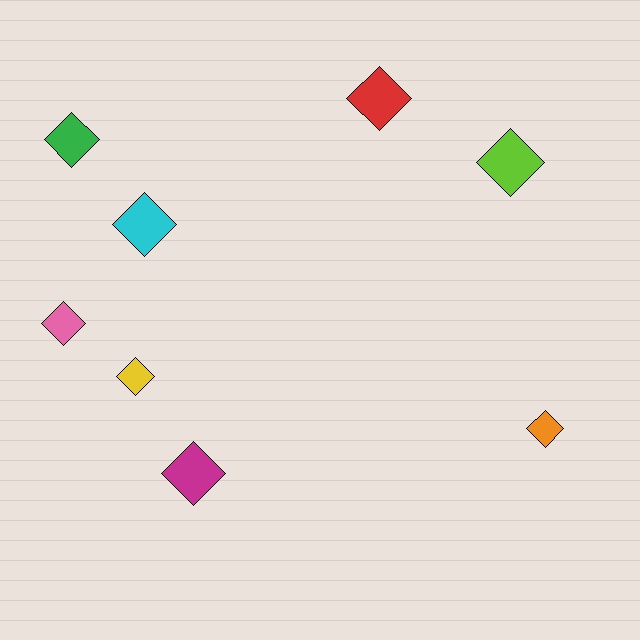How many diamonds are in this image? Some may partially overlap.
There are 8 diamonds.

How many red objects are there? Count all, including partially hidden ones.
There is 1 red object.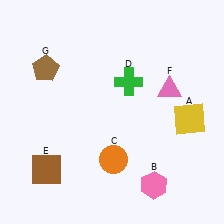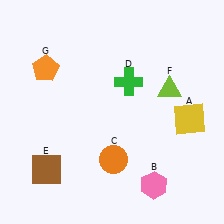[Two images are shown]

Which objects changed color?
F changed from pink to lime. G changed from brown to orange.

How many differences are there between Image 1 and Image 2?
There are 2 differences between the two images.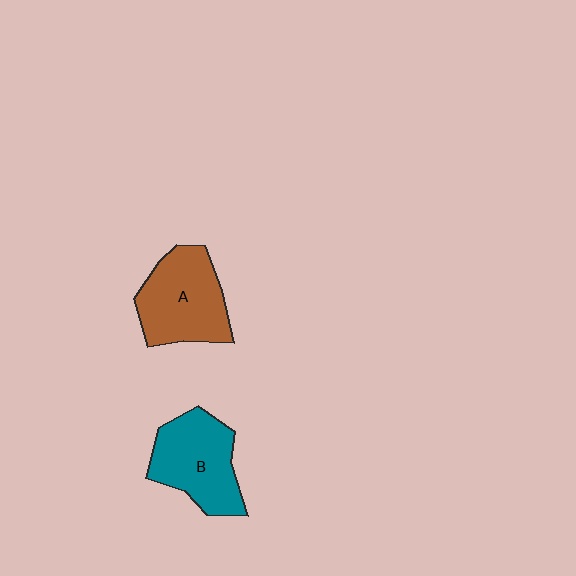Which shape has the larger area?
Shape A (brown).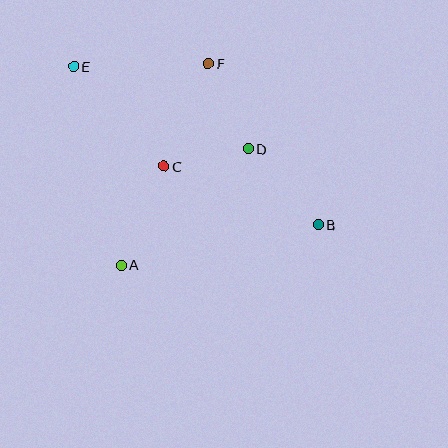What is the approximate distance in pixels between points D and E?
The distance between D and E is approximately 193 pixels.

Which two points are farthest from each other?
Points B and E are farthest from each other.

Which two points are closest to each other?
Points C and D are closest to each other.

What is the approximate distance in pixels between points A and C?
The distance between A and C is approximately 108 pixels.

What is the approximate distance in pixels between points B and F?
The distance between B and F is approximately 195 pixels.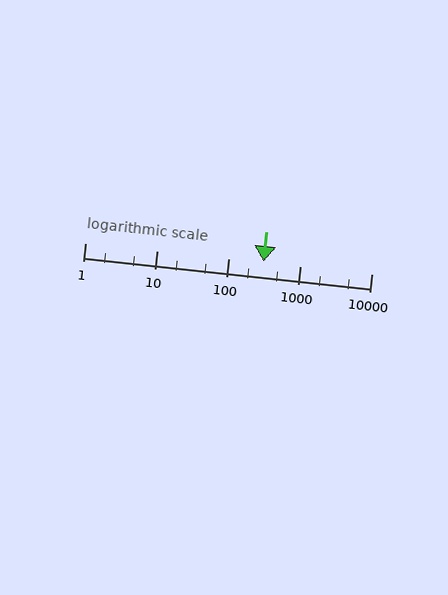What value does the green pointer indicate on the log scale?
The pointer indicates approximately 310.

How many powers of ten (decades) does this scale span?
The scale spans 4 decades, from 1 to 10000.